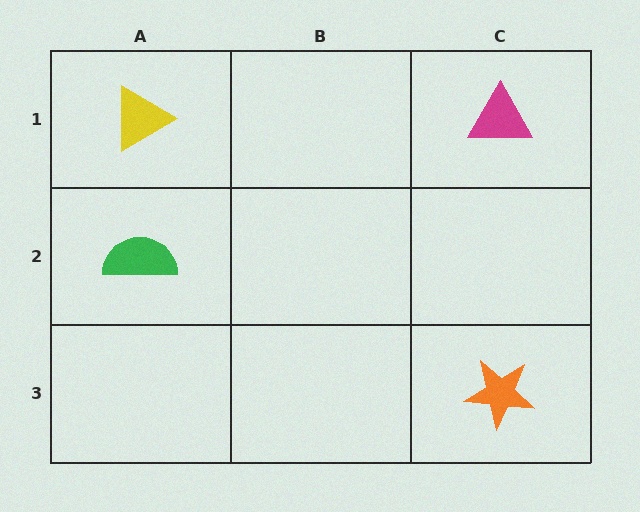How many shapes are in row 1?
2 shapes.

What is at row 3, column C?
An orange star.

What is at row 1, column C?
A magenta triangle.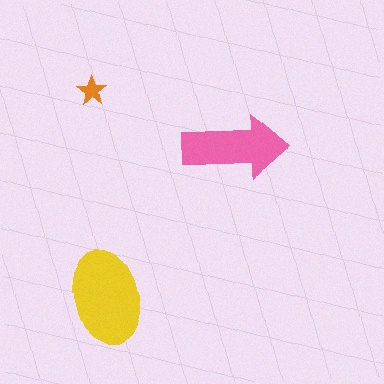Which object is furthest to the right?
The pink arrow is rightmost.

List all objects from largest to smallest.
The yellow ellipse, the pink arrow, the orange star.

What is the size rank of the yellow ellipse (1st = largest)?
1st.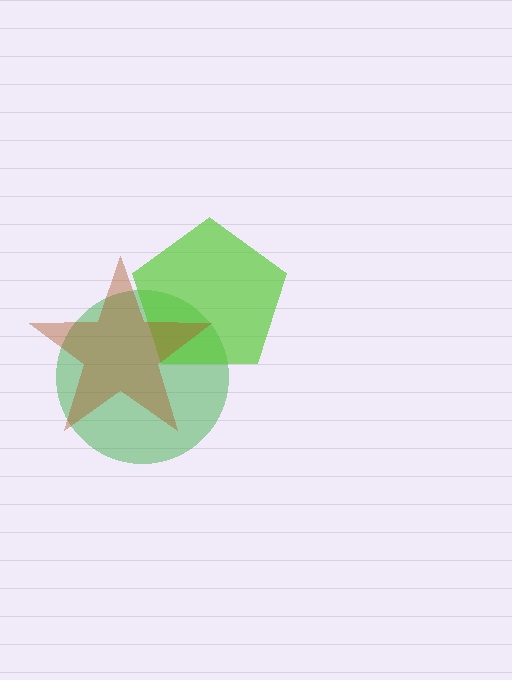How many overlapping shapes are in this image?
There are 3 overlapping shapes in the image.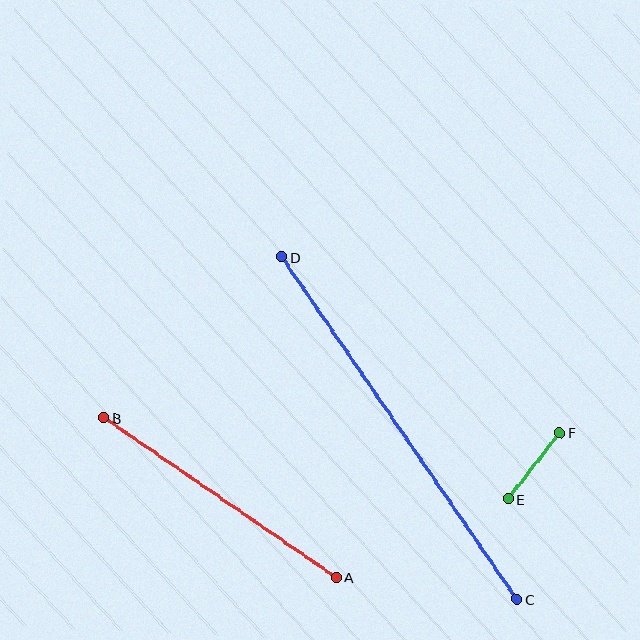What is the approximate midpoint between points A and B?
The midpoint is at approximately (220, 497) pixels.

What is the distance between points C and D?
The distance is approximately 415 pixels.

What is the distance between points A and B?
The distance is approximately 282 pixels.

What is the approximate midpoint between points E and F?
The midpoint is at approximately (534, 466) pixels.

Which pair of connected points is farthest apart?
Points C and D are farthest apart.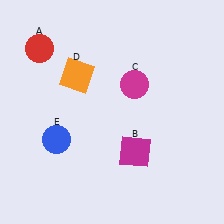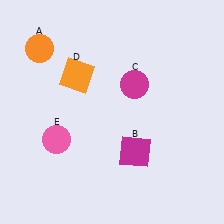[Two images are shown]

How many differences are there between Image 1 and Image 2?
There are 2 differences between the two images.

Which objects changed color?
A changed from red to orange. E changed from blue to pink.